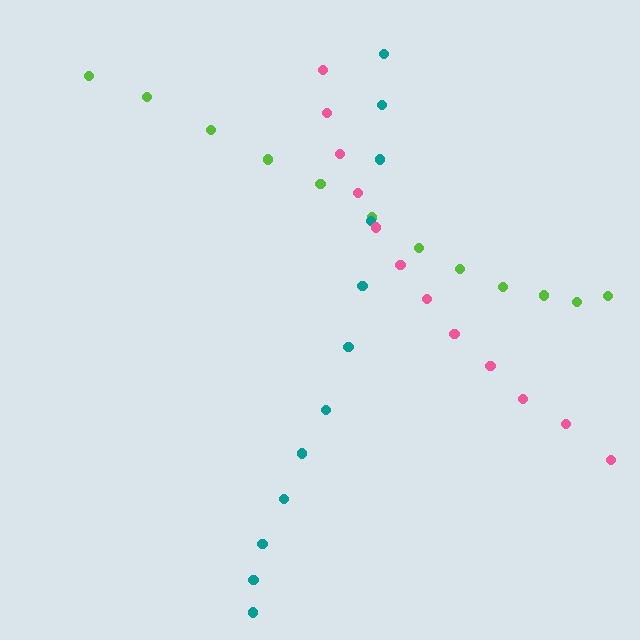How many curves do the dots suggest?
There are 3 distinct paths.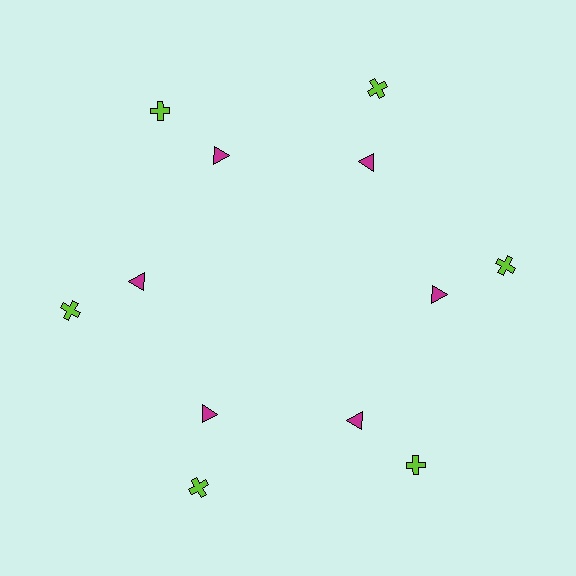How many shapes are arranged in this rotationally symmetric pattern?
There are 12 shapes, arranged in 6 groups of 2.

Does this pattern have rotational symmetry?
Yes, this pattern has 6-fold rotational symmetry. It looks the same after rotating 60 degrees around the center.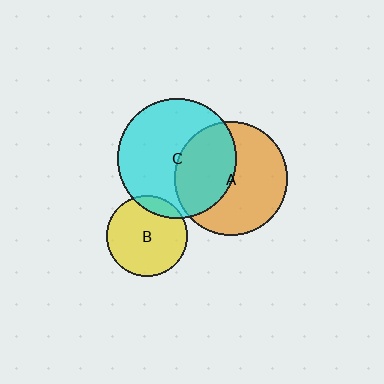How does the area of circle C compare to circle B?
Approximately 2.2 times.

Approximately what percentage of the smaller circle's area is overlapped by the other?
Approximately 40%.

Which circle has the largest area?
Circle C (cyan).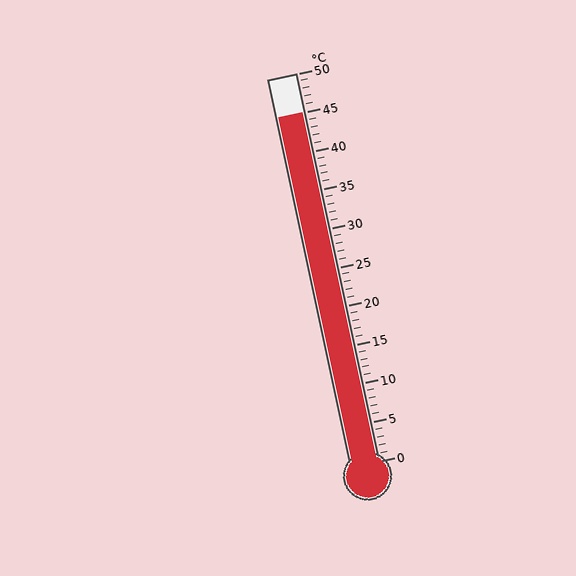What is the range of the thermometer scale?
The thermometer scale ranges from 0°C to 50°C.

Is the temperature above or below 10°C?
The temperature is above 10°C.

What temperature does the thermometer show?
The thermometer shows approximately 45°C.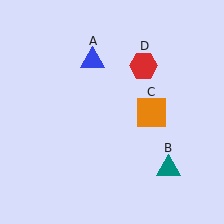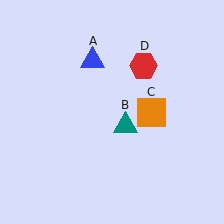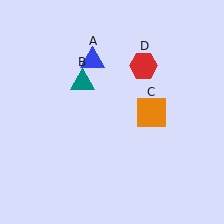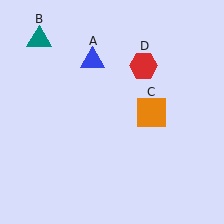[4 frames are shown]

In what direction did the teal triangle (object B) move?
The teal triangle (object B) moved up and to the left.